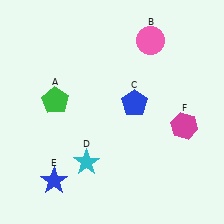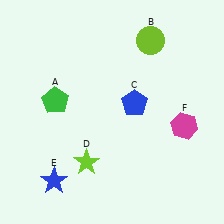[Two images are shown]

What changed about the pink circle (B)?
In Image 1, B is pink. In Image 2, it changed to lime.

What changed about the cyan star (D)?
In Image 1, D is cyan. In Image 2, it changed to lime.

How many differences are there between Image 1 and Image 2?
There are 2 differences between the two images.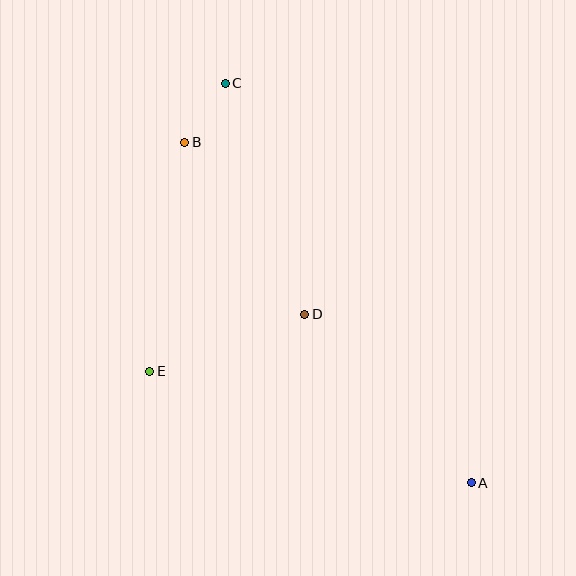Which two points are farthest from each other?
Points A and C are farthest from each other.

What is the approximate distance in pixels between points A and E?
The distance between A and E is approximately 340 pixels.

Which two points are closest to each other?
Points B and C are closest to each other.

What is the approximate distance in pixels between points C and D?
The distance between C and D is approximately 245 pixels.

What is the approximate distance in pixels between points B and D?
The distance between B and D is approximately 210 pixels.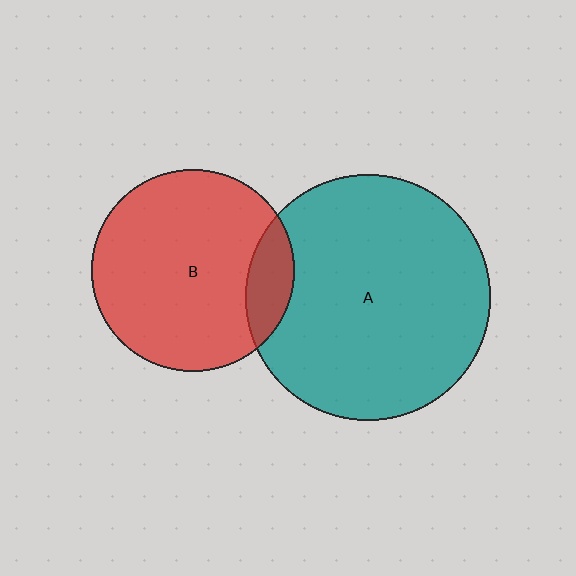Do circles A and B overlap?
Yes.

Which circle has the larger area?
Circle A (teal).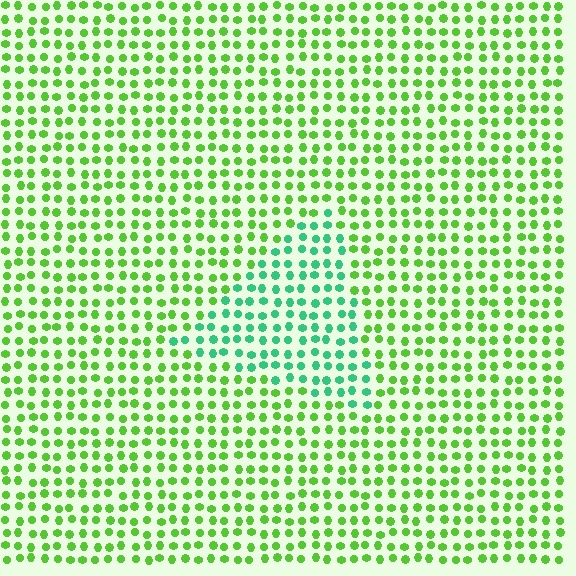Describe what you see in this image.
The image is filled with small lime elements in a uniform arrangement. A triangle-shaped region is visible where the elements are tinted to a slightly different hue, forming a subtle color boundary.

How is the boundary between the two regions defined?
The boundary is defined purely by a slight shift in hue (about 45 degrees). Spacing, size, and orientation are identical on both sides.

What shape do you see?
I see a triangle.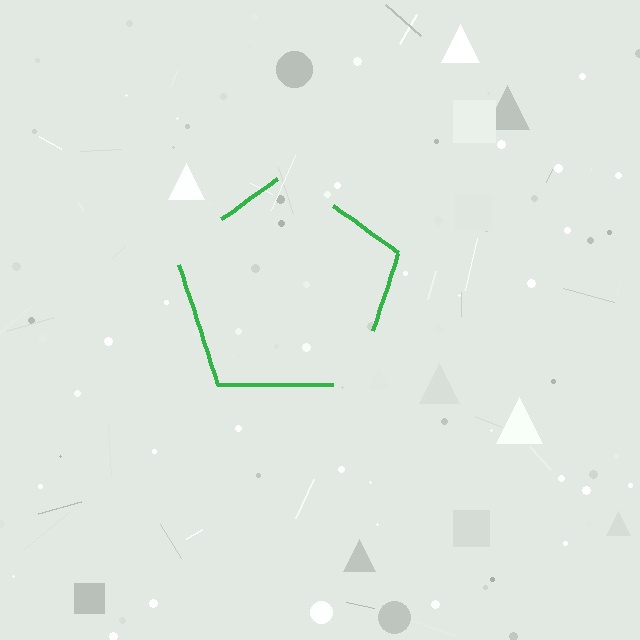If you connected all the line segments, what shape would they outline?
They would outline a pentagon.